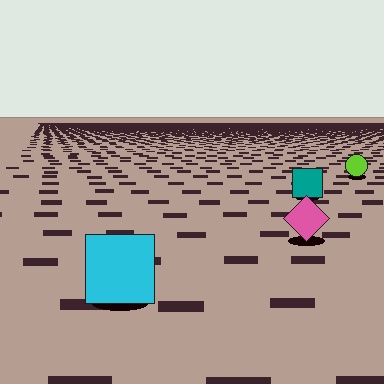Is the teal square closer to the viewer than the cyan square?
No. The cyan square is closer — you can tell from the texture gradient: the ground texture is coarser near it.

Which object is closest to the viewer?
The cyan square is closest. The texture marks near it are larger and more spread out.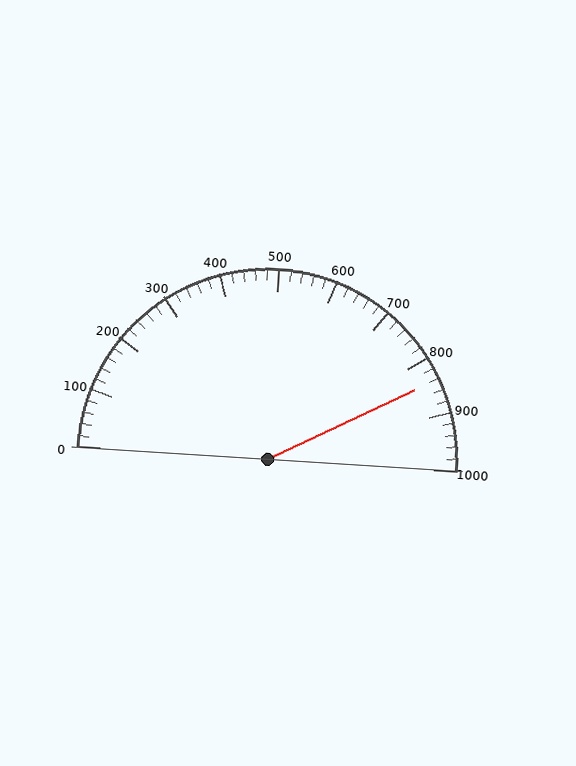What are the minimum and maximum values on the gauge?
The gauge ranges from 0 to 1000.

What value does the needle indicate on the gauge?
The needle indicates approximately 840.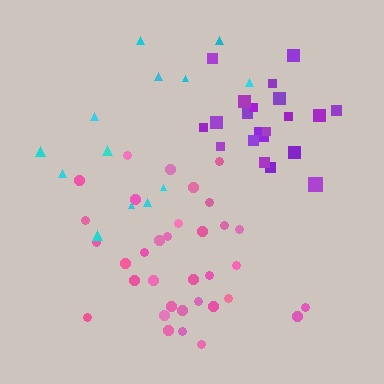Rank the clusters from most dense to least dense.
purple, pink, cyan.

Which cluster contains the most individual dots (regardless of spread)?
Pink (34).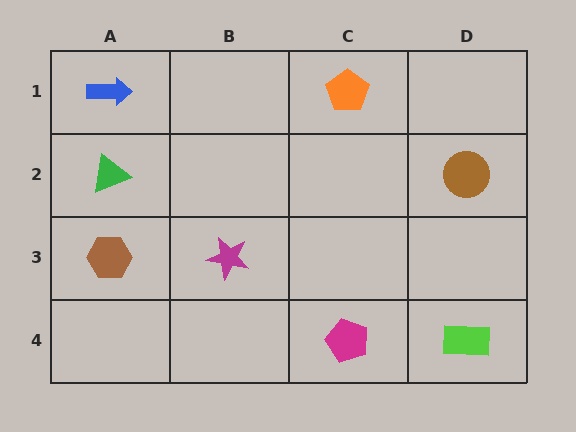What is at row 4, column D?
A lime rectangle.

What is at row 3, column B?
A magenta star.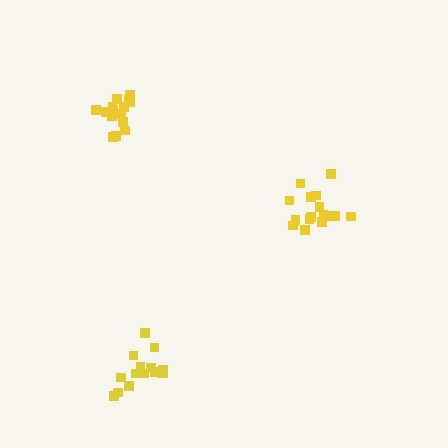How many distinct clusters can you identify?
There are 3 distinct clusters.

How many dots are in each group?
Group 1: 16 dots, Group 2: 14 dots, Group 3: 16 dots (46 total).